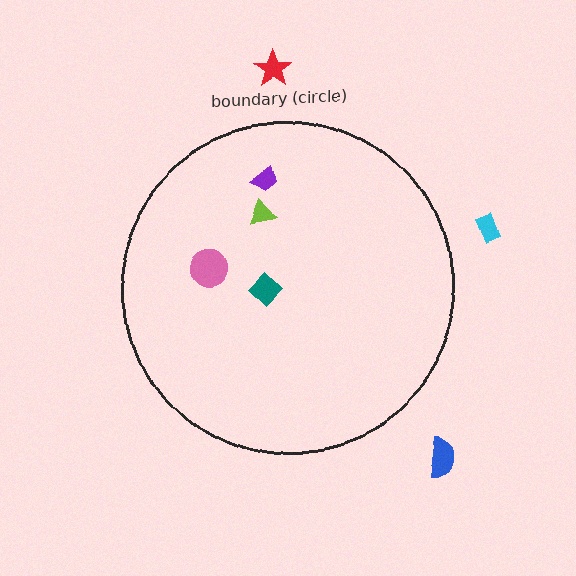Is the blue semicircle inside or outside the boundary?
Outside.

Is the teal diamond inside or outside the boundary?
Inside.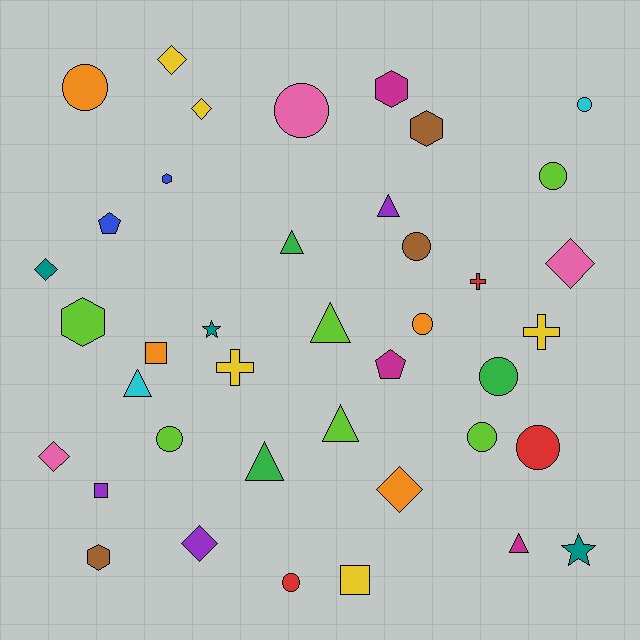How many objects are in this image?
There are 40 objects.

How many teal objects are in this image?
There are 3 teal objects.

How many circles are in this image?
There are 11 circles.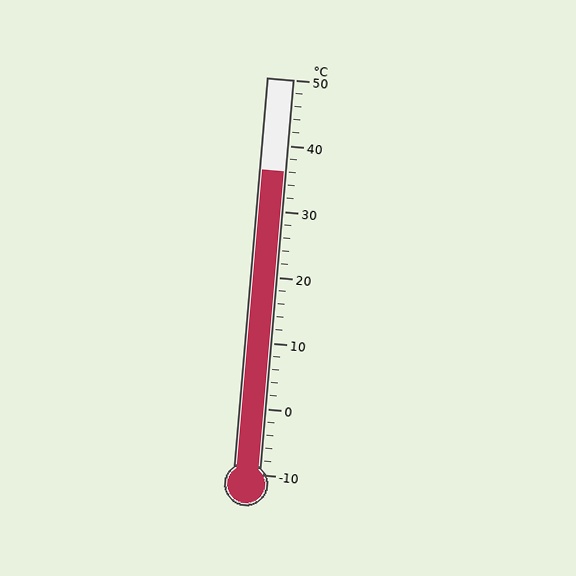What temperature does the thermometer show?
The thermometer shows approximately 36°C.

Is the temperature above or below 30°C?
The temperature is above 30°C.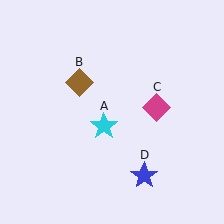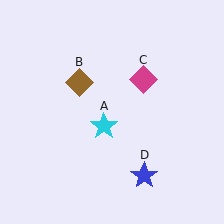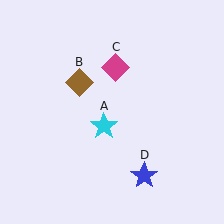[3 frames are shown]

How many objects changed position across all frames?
1 object changed position: magenta diamond (object C).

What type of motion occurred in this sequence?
The magenta diamond (object C) rotated counterclockwise around the center of the scene.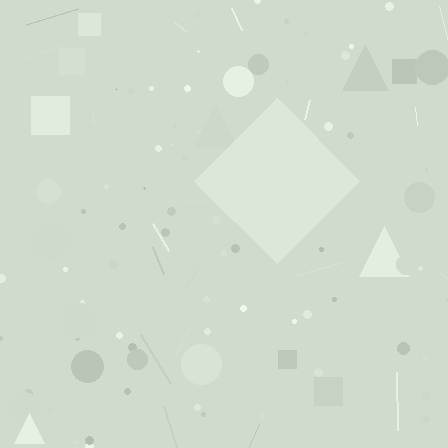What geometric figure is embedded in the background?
A diamond is embedded in the background.